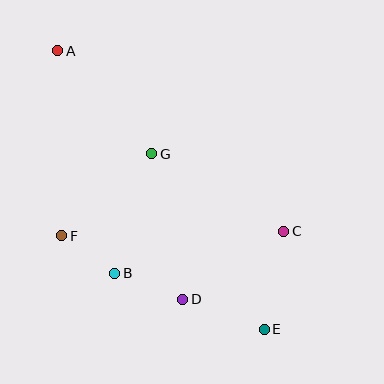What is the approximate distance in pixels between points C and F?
The distance between C and F is approximately 222 pixels.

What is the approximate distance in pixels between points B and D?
The distance between B and D is approximately 73 pixels.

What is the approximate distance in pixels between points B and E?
The distance between B and E is approximately 160 pixels.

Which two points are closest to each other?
Points B and F are closest to each other.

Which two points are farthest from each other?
Points A and E are farthest from each other.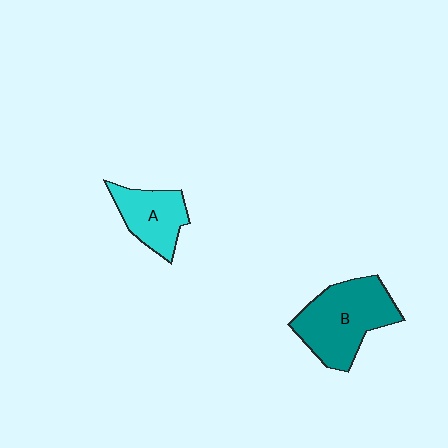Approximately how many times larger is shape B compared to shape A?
Approximately 1.6 times.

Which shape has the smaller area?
Shape A (cyan).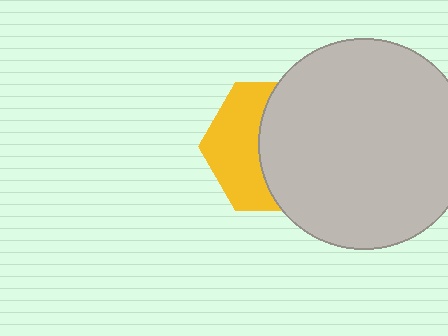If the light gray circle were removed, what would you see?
You would see the complete yellow hexagon.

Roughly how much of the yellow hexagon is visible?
A small part of it is visible (roughly 44%).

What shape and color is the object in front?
The object in front is a light gray circle.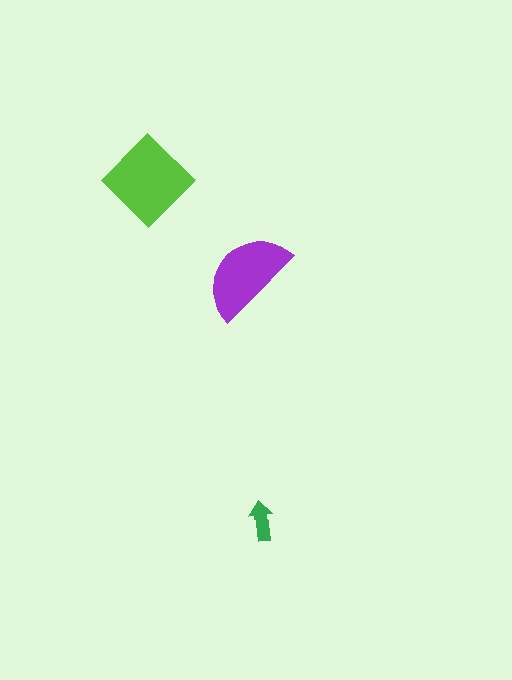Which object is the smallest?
The green arrow.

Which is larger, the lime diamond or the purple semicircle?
The lime diamond.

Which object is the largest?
The lime diamond.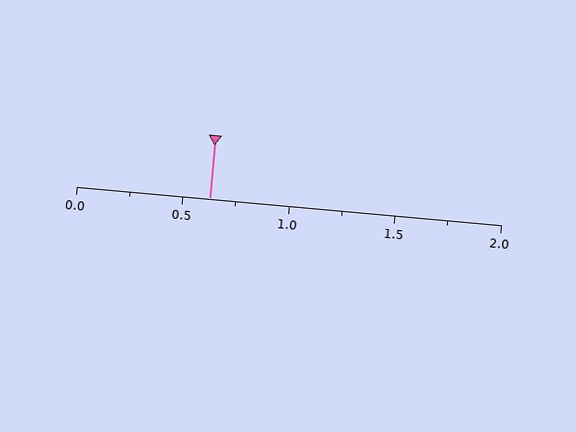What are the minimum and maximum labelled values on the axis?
The axis runs from 0.0 to 2.0.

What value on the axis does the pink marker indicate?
The marker indicates approximately 0.62.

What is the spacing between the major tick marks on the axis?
The major ticks are spaced 0.5 apart.